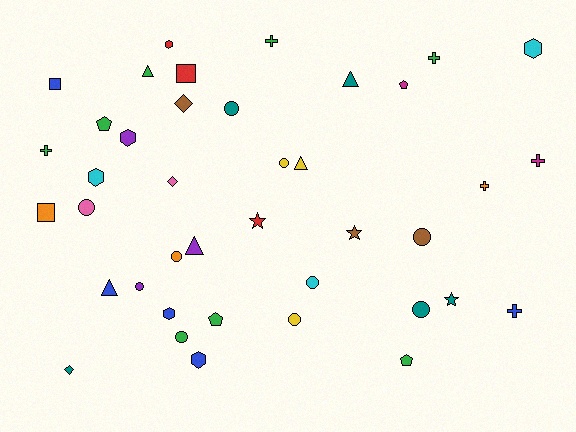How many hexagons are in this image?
There are 6 hexagons.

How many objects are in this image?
There are 40 objects.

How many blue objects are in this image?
There are 5 blue objects.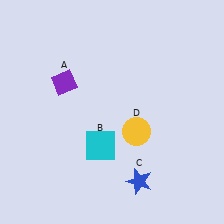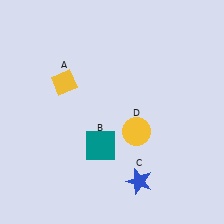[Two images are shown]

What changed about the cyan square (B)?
In Image 1, B is cyan. In Image 2, it changed to teal.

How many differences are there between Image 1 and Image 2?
There are 2 differences between the two images.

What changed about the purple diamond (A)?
In Image 1, A is purple. In Image 2, it changed to yellow.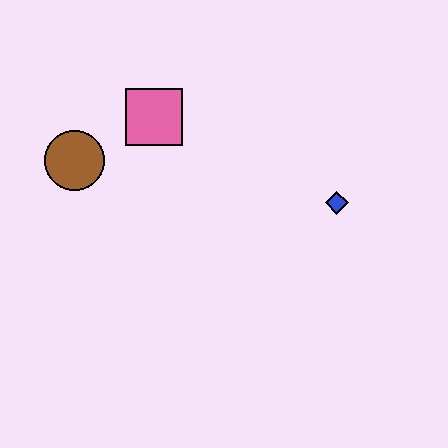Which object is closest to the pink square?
The brown circle is closest to the pink square.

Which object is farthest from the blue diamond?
The brown circle is farthest from the blue diamond.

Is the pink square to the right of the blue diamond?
No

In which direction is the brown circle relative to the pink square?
The brown circle is to the left of the pink square.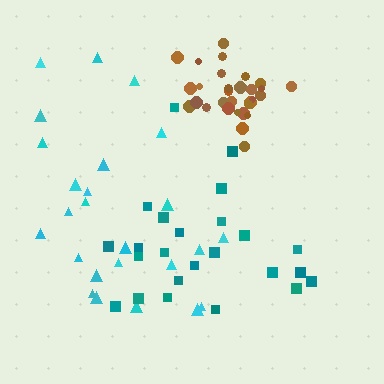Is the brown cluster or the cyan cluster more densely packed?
Brown.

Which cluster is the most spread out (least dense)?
Cyan.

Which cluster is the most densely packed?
Brown.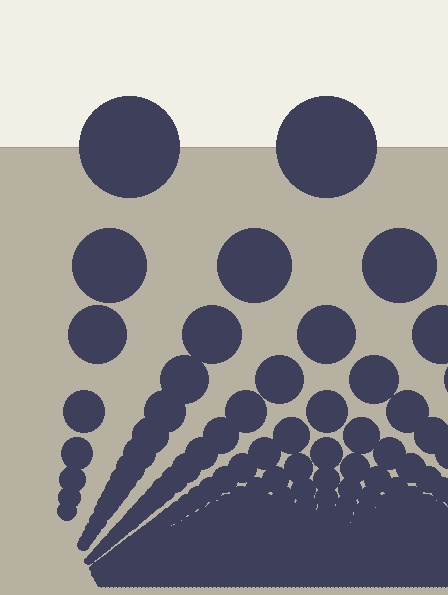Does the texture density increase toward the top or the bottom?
Density increases toward the bottom.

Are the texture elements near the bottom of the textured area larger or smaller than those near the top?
Smaller. The gradient is inverted — elements near the bottom are smaller and denser.